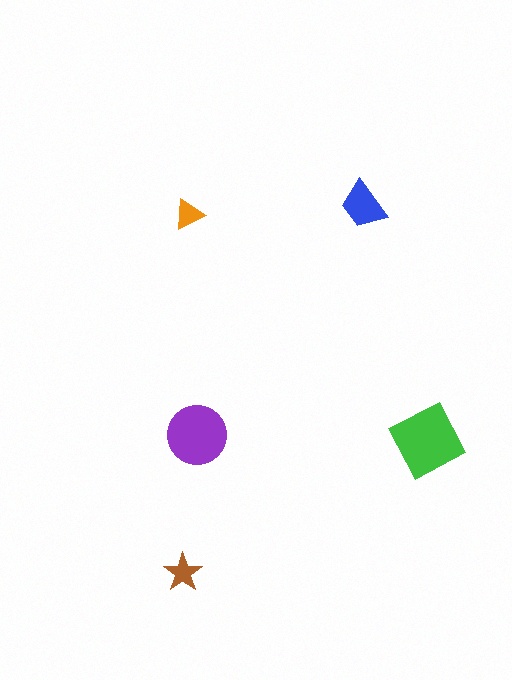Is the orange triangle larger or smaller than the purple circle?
Smaller.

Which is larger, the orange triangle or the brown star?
The brown star.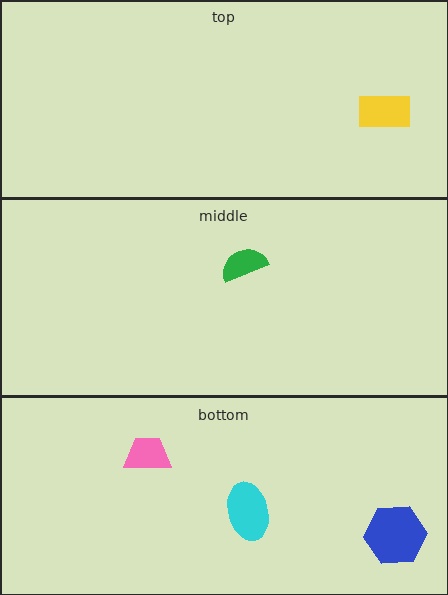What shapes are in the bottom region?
The blue hexagon, the pink trapezoid, the cyan ellipse.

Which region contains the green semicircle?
The middle region.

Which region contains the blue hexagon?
The bottom region.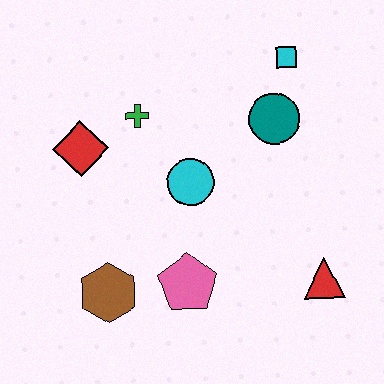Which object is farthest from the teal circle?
The brown hexagon is farthest from the teal circle.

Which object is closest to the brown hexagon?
The pink pentagon is closest to the brown hexagon.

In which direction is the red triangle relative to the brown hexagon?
The red triangle is to the right of the brown hexagon.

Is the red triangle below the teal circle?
Yes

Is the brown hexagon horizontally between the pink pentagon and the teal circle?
No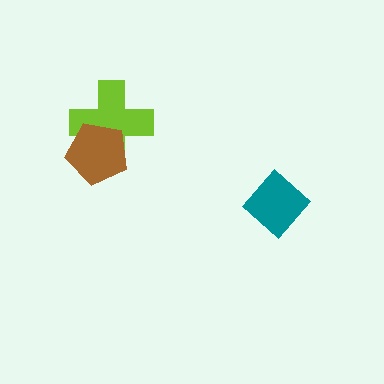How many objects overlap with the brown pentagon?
1 object overlaps with the brown pentagon.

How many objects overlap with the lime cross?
1 object overlaps with the lime cross.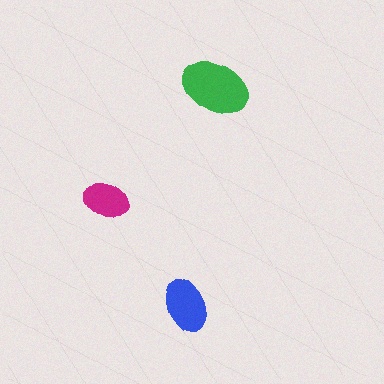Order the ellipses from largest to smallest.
the green one, the blue one, the magenta one.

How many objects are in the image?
There are 3 objects in the image.